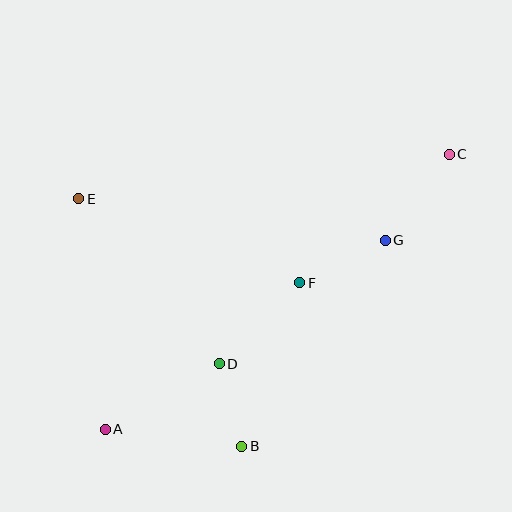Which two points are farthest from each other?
Points A and C are farthest from each other.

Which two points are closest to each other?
Points B and D are closest to each other.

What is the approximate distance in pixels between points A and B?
The distance between A and B is approximately 138 pixels.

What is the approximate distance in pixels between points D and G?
The distance between D and G is approximately 207 pixels.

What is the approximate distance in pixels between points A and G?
The distance between A and G is approximately 338 pixels.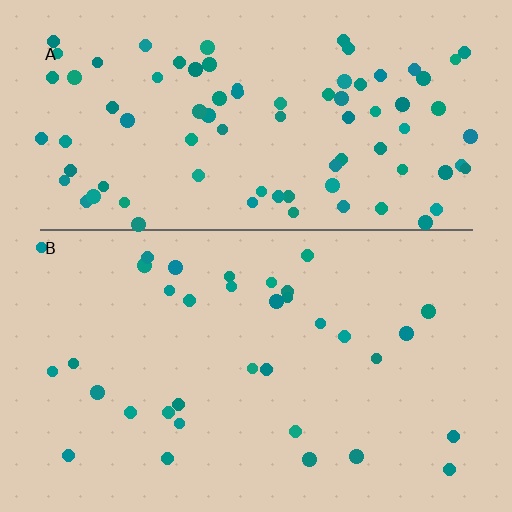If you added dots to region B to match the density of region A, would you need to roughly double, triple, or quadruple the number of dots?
Approximately triple.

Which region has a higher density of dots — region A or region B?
A (the top).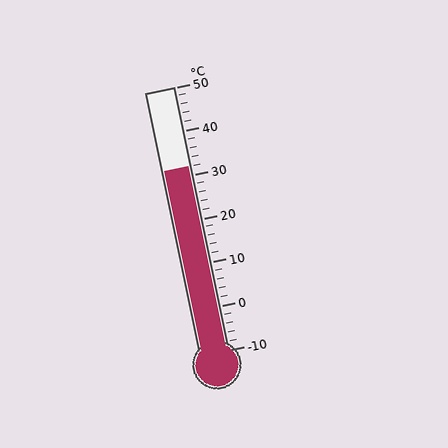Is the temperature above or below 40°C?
The temperature is below 40°C.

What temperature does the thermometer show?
The thermometer shows approximately 32°C.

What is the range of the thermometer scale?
The thermometer scale ranges from -10°C to 50°C.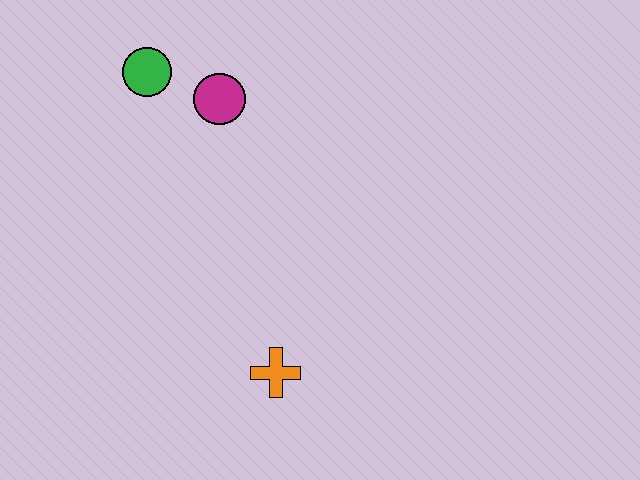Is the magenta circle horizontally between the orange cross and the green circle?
Yes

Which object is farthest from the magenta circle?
The orange cross is farthest from the magenta circle.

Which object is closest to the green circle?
The magenta circle is closest to the green circle.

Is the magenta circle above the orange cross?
Yes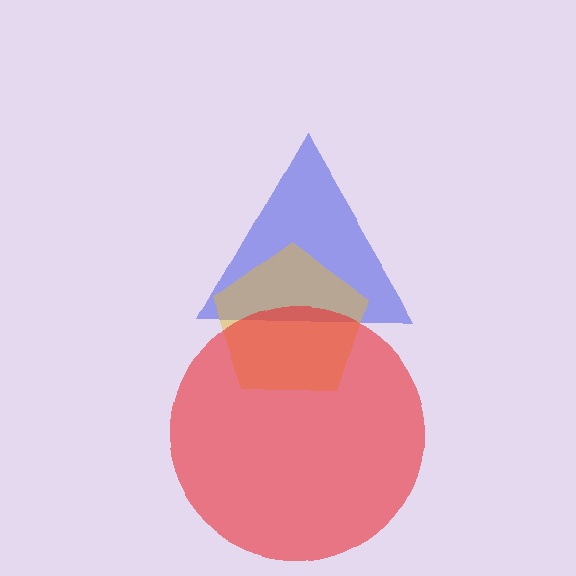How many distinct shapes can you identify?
There are 3 distinct shapes: a blue triangle, a yellow pentagon, a red circle.